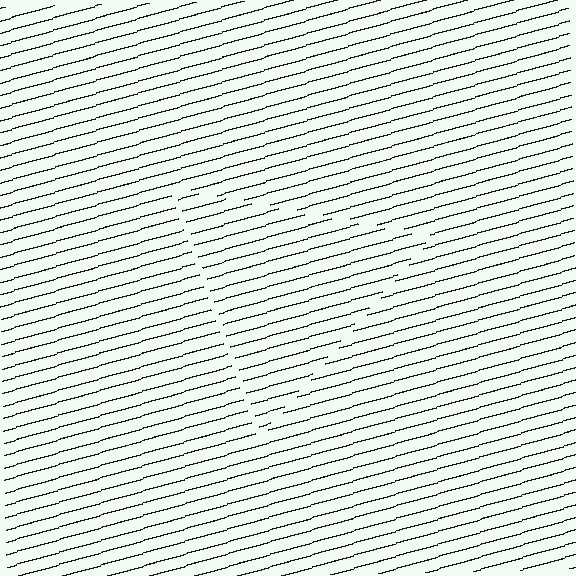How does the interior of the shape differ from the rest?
The interior of the shape contains the same grating, shifted by half a period — the contour is defined by the phase discontinuity where line-ends from the inner and outer gratings abut.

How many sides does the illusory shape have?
3 sides — the line-ends trace a triangle.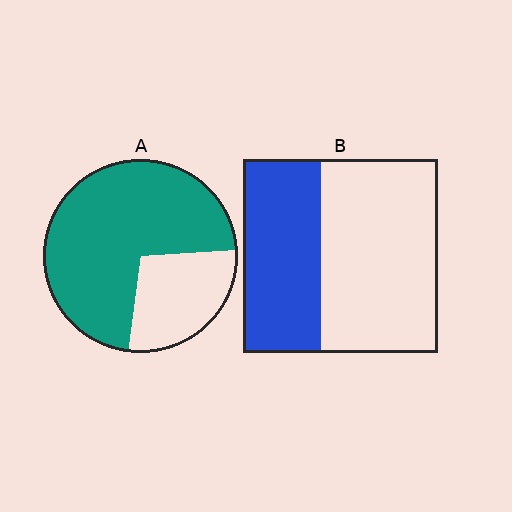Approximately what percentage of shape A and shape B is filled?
A is approximately 70% and B is approximately 40%.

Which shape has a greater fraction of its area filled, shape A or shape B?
Shape A.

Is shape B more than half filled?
No.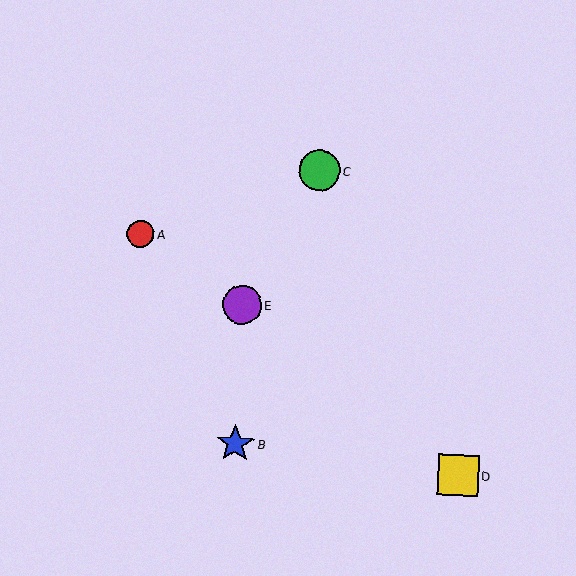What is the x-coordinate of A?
Object A is at x≈140.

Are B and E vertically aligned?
Yes, both are at x≈235.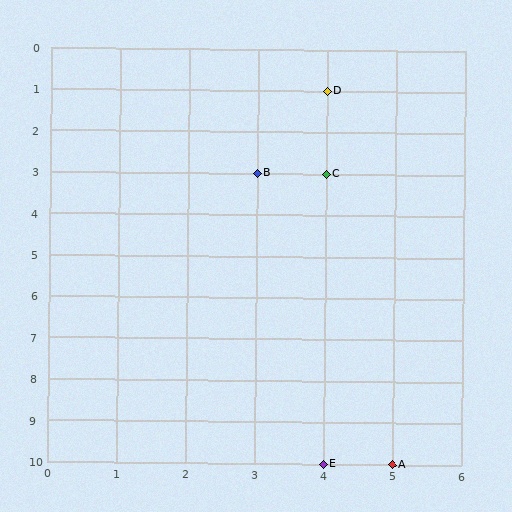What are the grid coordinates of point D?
Point D is at grid coordinates (4, 1).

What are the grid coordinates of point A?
Point A is at grid coordinates (5, 10).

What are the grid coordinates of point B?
Point B is at grid coordinates (3, 3).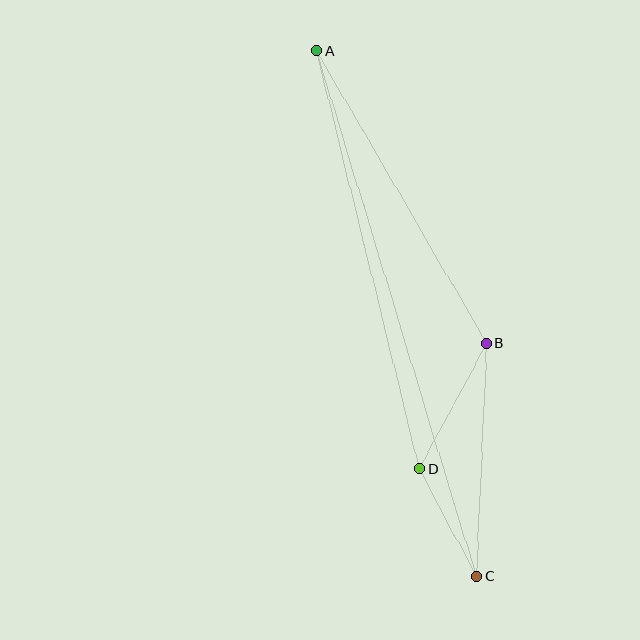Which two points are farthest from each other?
Points A and C are farthest from each other.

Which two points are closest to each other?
Points C and D are closest to each other.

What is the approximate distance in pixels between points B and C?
The distance between B and C is approximately 233 pixels.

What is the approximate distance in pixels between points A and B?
The distance between A and B is approximately 338 pixels.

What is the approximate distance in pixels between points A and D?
The distance between A and D is approximately 430 pixels.